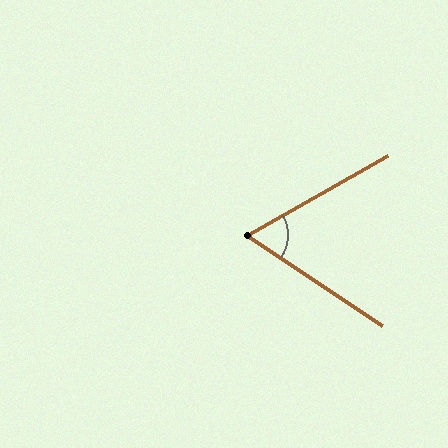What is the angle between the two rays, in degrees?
Approximately 64 degrees.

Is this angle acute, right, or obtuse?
It is acute.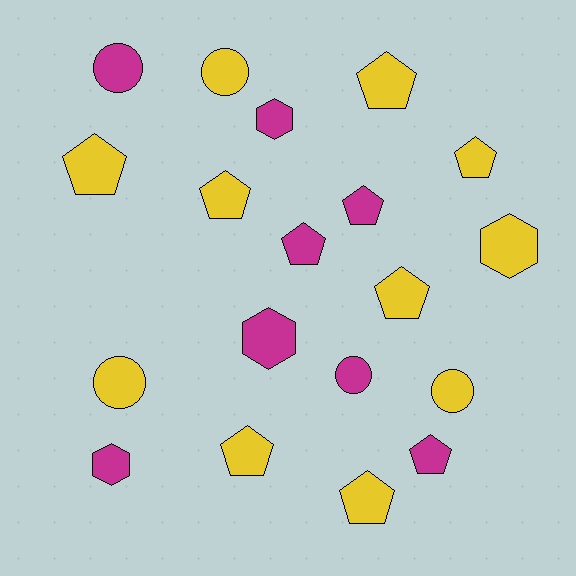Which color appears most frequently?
Yellow, with 11 objects.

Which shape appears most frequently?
Pentagon, with 10 objects.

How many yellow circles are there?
There are 3 yellow circles.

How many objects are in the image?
There are 19 objects.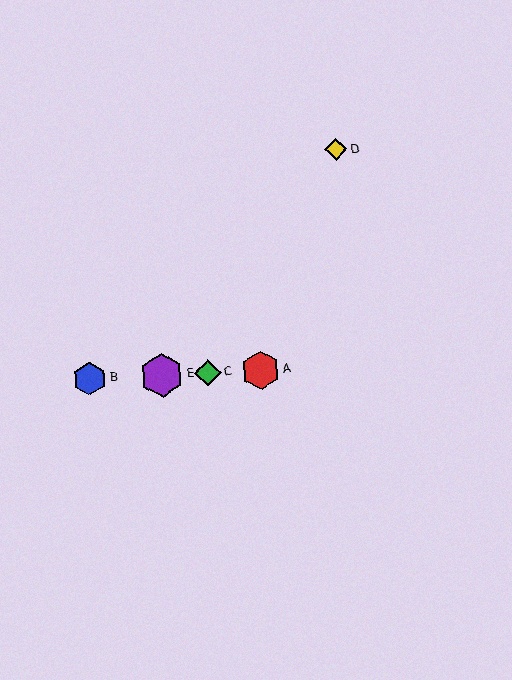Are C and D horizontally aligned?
No, C is at y≈373 and D is at y≈150.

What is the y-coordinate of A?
Object A is at y≈370.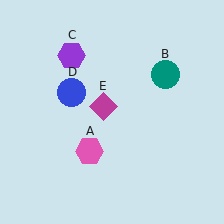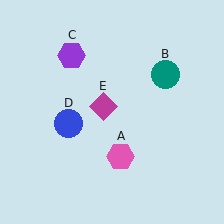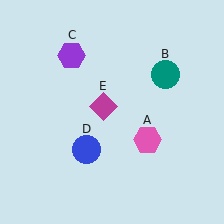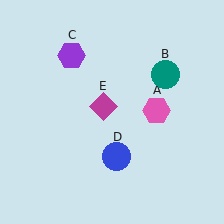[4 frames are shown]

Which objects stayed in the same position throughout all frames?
Teal circle (object B) and purple hexagon (object C) and magenta diamond (object E) remained stationary.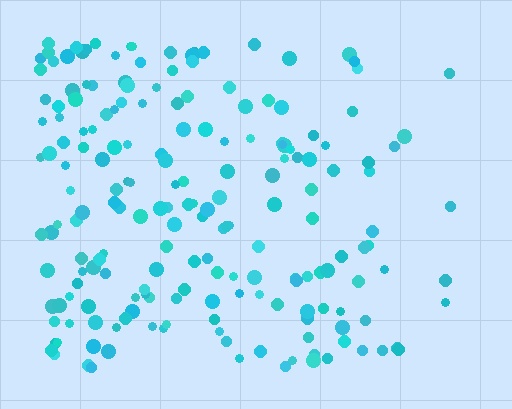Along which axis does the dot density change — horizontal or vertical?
Horizontal.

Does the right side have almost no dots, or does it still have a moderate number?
Still a moderate number, just noticeably fewer than the left.